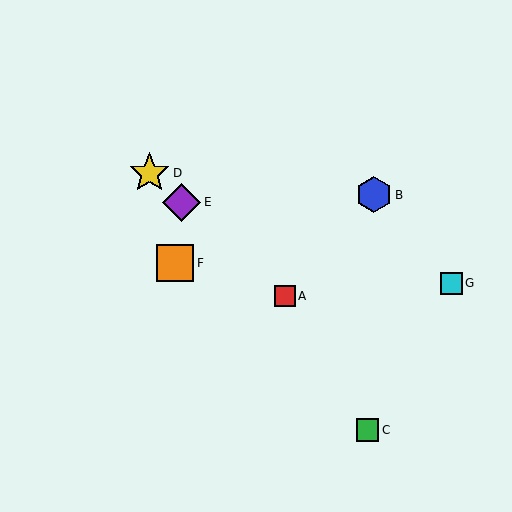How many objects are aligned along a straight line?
3 objects (A, D, E) are aligned along a straight line.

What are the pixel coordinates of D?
Object D is at (149, 173).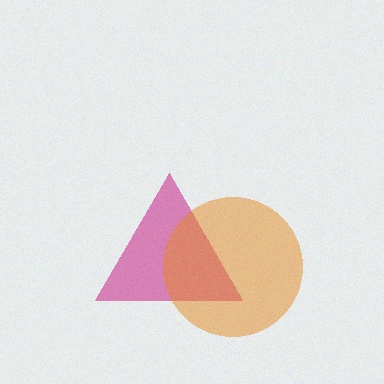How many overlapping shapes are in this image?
There are 2 overlapping shapes in the image.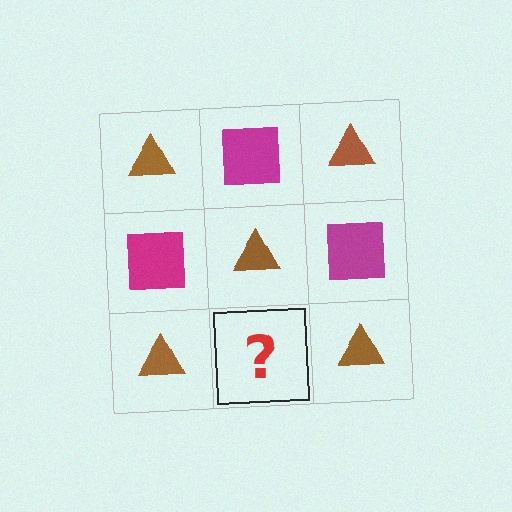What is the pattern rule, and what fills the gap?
The rule is that it alternates brown triangle and magenta square in a checkerboard pattern. The gap should be filled with a magenta square.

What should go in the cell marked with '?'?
The missing cell should contain a magenta square.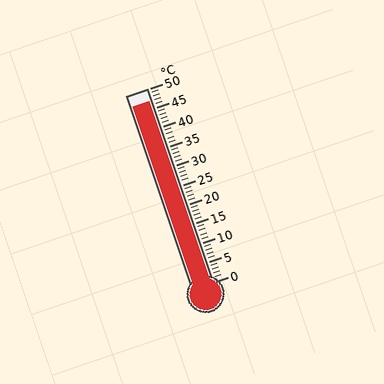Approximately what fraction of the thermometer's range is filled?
The thermometer is filled to approximately 95% of its range.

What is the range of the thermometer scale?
The thermometer scale ranges from 0°C to 50°C.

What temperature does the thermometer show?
The thermometer shows approximately 47°C.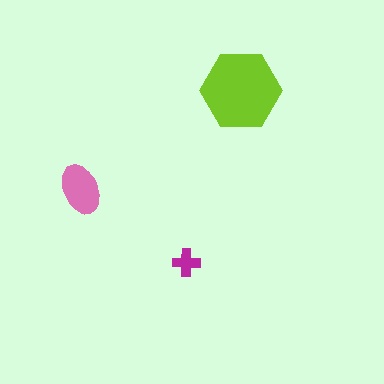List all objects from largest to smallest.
The lime hexagon, the pink ellipse, the magenta cross.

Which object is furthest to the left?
The pink ellipse is leftmost.